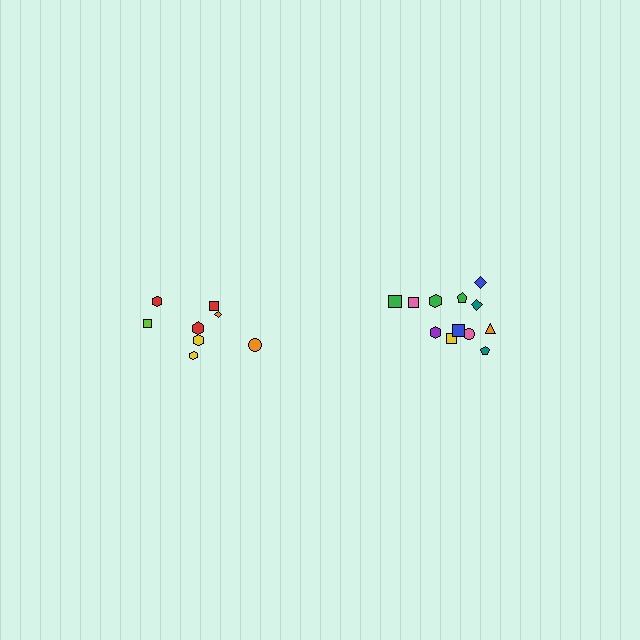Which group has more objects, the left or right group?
The right group.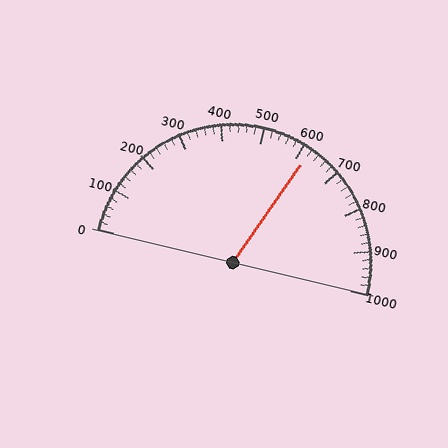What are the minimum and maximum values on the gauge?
The gauge ranges from 0 to 1000.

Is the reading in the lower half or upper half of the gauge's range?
The reading is in the upper half of the range (0 to 1000).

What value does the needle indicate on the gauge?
The needle indicates approximately 620.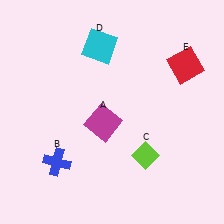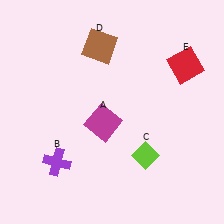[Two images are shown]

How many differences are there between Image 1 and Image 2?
There are 2 differences between the two images.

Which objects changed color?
B changed from blue to purple. D changed from cyan to brown.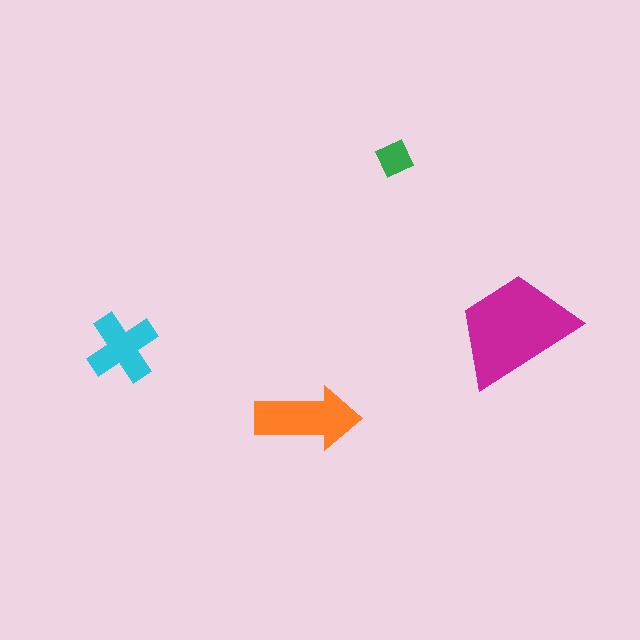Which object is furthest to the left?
The cyan cross is leftmost.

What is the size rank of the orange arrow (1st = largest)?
2nd.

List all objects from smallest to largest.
The green square, the cyan cross, the orange arrow, the magenta trapezoid.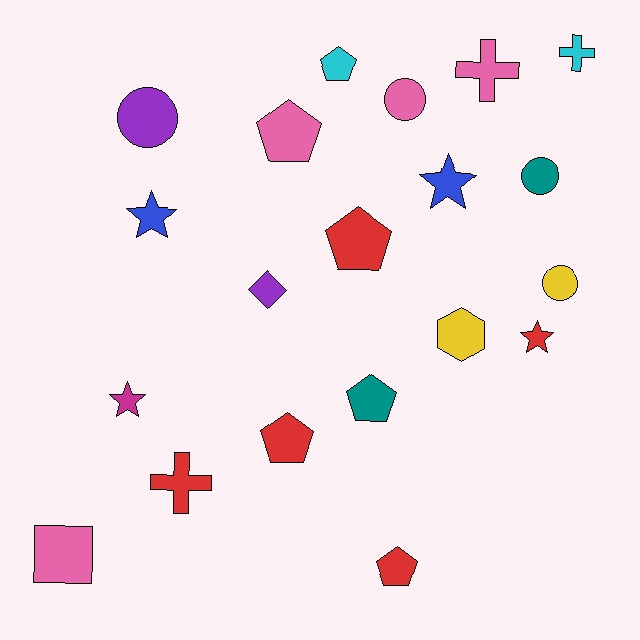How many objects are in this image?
There are 20 objects.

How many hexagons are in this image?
There is 1 hexagon.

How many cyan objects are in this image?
There are 2 cyan objects.